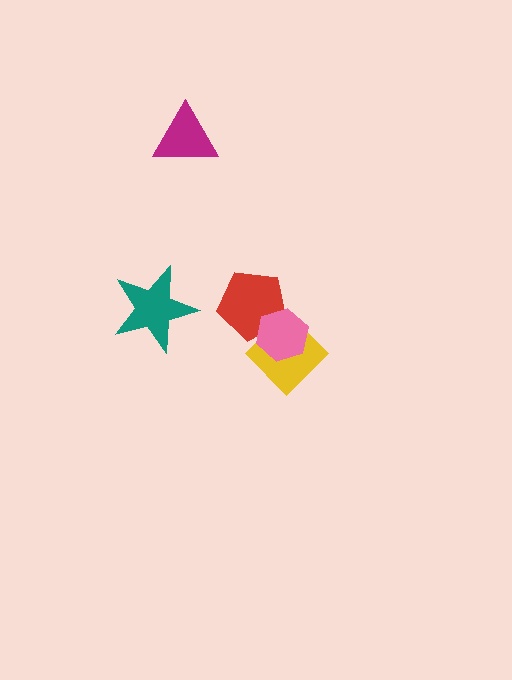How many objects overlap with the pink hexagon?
2 objects overlap with the pink hexagon.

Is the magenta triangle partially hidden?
No, no other shape covers it.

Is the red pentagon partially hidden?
Yes, it is partially covered by another shape.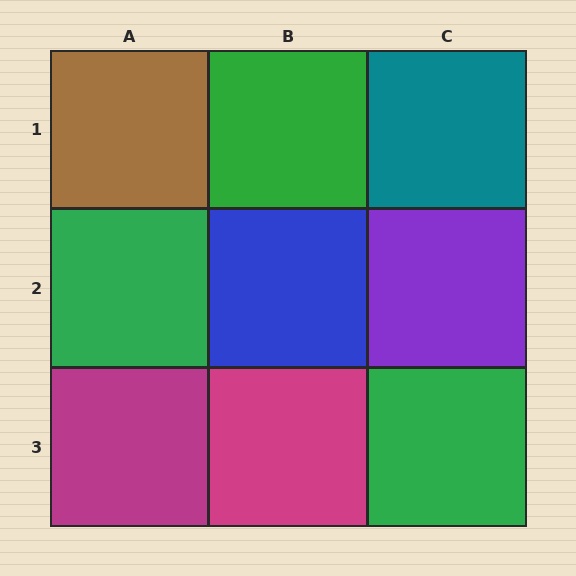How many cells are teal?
1 cell is teal.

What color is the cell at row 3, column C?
Green.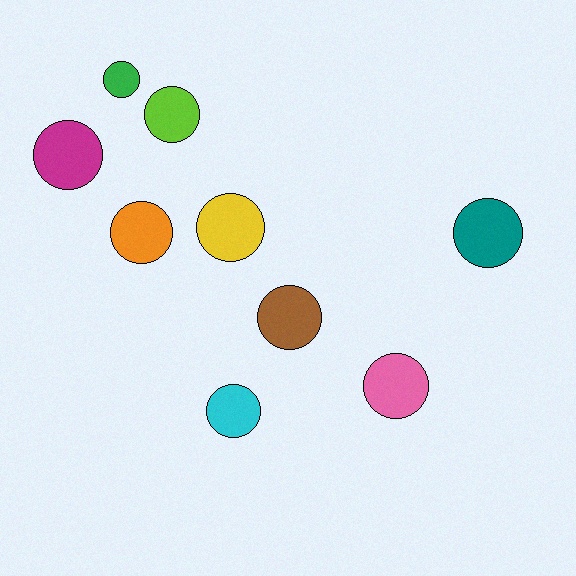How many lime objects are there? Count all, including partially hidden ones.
There is 1 lime object.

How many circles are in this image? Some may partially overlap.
There are 9 circles.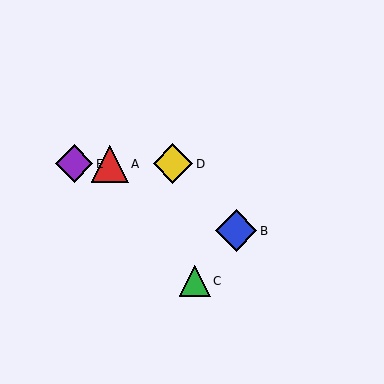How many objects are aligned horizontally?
3 objects (A, D, E) are aligned horizontally.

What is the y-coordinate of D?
Object D is at y≈164.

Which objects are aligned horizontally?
Objects A, D, E are aligned horizontally.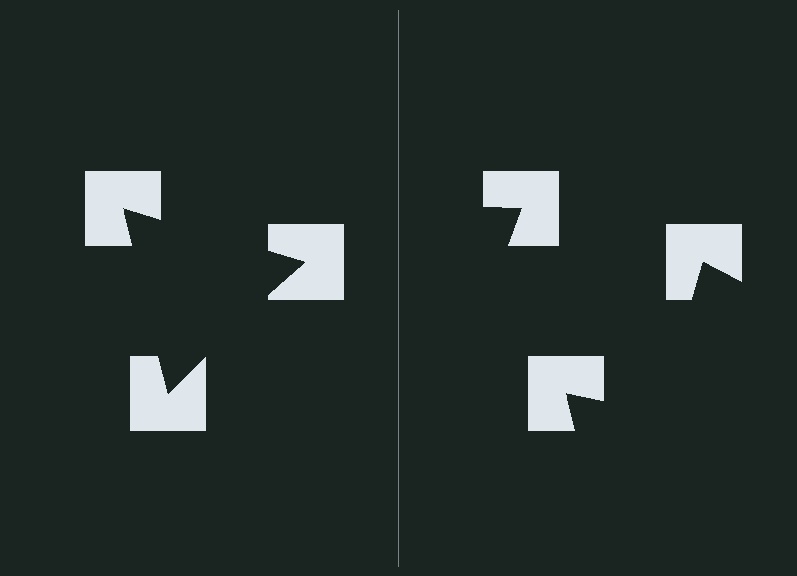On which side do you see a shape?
An illusory triangle appears on the left side. On the right side the wedge cuts are rotated, so no coherent shape forms.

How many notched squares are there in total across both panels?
6 — 3 on each side.